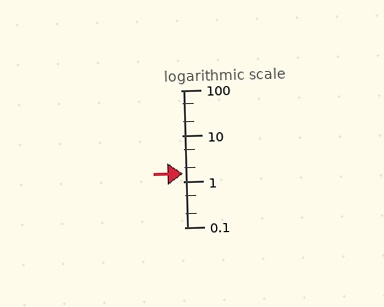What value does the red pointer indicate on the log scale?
The pointer indicates approximately 1.5.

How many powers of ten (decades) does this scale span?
The scale spans 3 decades, from 0.1 to 100.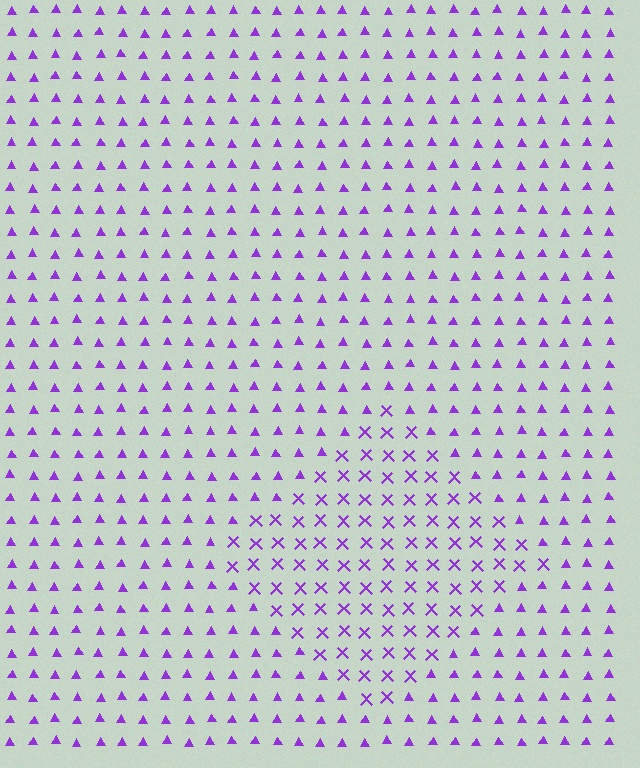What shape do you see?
I see a diamond.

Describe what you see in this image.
The image is filled with small purple elements arranged in a uniform grid. A diamond-shaped region contains X marks, while the surrounding area contains triangles. The boundary is defined purely by the change in element shape.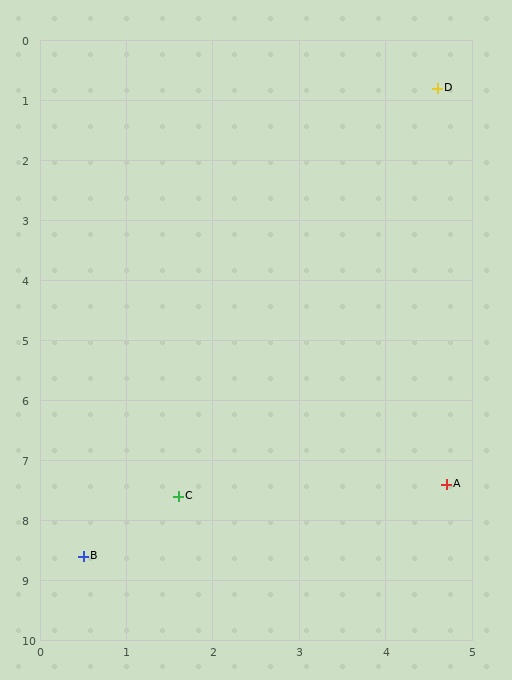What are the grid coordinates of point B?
Point B is at approximately (0.5, 8.6).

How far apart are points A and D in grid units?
Points A and D are about 6.6 grid units apart.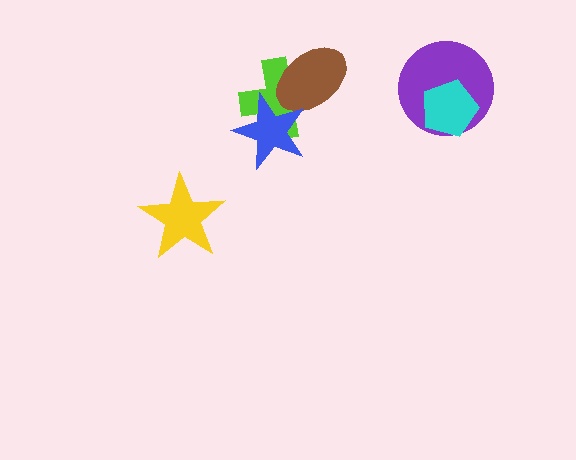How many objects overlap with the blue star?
2 objects overlap with the blue star.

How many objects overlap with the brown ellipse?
2 objects overlap with the brown ellipse.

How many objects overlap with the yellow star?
0 objects overlap with the yellow star.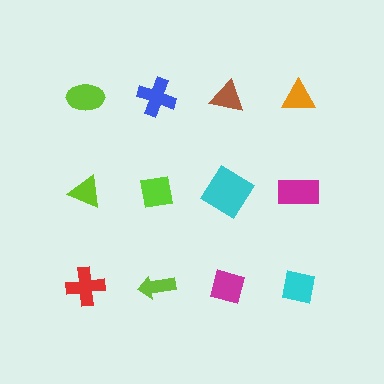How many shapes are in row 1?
4 shapes.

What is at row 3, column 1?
A red cross.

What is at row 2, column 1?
A lime triangle.